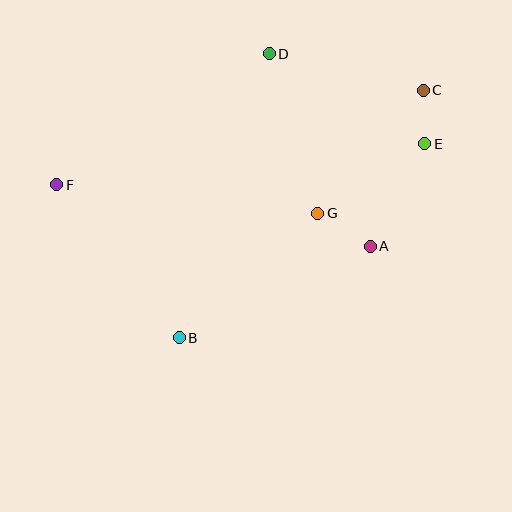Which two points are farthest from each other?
Points C and F are farthest from each other.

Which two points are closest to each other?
Points C and E are closest to each other.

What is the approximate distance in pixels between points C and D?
The distance between C and D is approximately 158 pixels.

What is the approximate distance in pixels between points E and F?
The distance between E and F is approximately 370 pixels.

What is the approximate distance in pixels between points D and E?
The distance between D and E is approximately 180 pixels.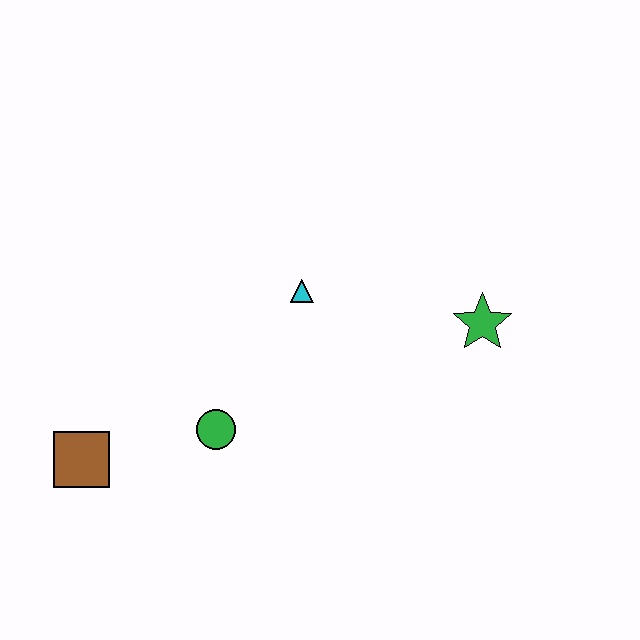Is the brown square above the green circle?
No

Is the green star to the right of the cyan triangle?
Yes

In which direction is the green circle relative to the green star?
The green circle is to the left of the green star.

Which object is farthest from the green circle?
The green star is farthest from the green circle.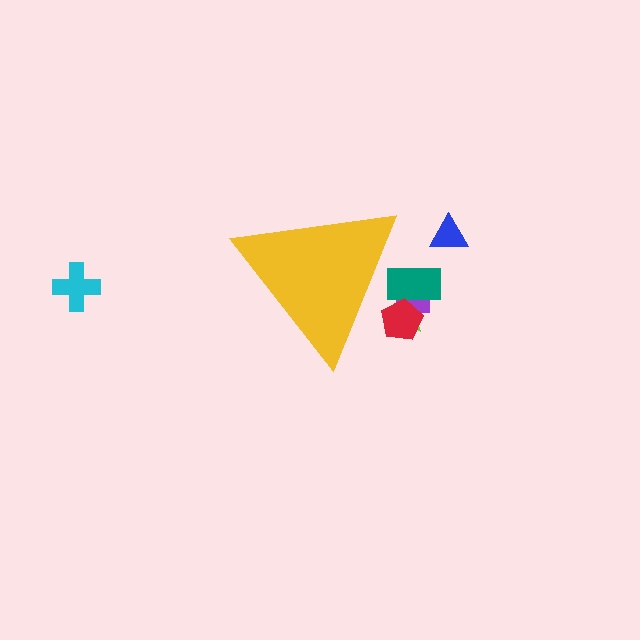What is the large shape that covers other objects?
A yellow triangle.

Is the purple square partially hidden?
Yes, the purple square is partially hidden behind the yellow triangle.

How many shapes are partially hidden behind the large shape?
4 shapes are partially hidden.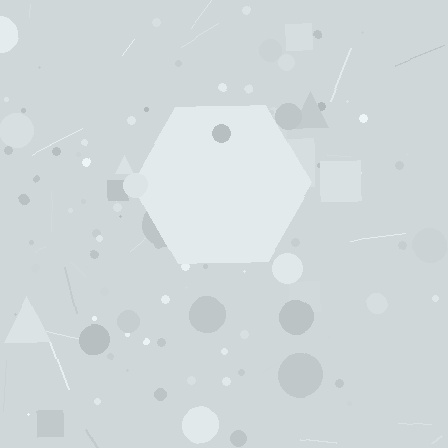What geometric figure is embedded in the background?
A hexagon is embedded in the background.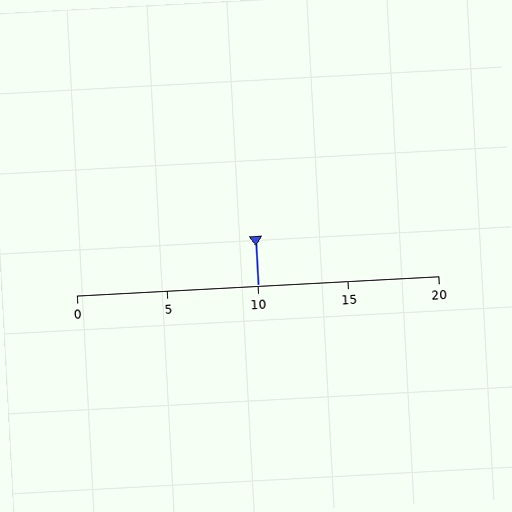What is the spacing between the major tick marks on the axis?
The major ticks are spaced 5 apart.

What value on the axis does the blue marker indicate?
The marker indicates approximately 10.